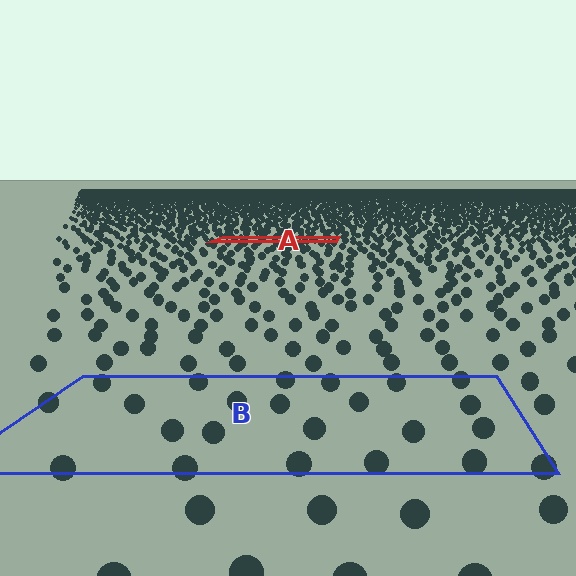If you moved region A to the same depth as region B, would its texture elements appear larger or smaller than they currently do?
They would appear larger. At a closer depth, the same texture elements are projected at a bigger on-screen size.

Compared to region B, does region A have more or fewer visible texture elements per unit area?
Region A has more texture elements per unit area — they are packed more densely because it is farther away.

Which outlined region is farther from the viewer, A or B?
Region A is farther from the viewer — the texture elements inside it appear smaller and more densely packed.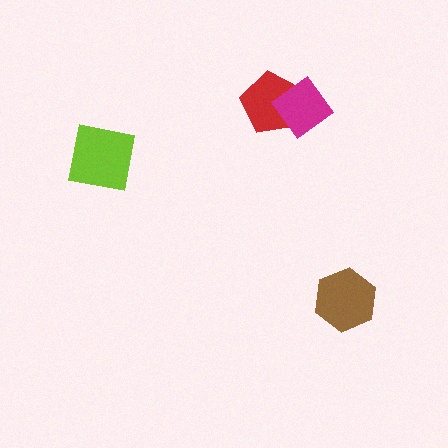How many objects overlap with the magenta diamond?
1 object overlaps with the magenta diamond.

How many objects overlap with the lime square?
0 objects overlap with the lime square.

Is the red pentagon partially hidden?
Yes, it is partially covered by another shape.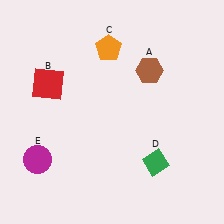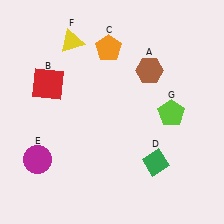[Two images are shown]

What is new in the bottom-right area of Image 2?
A lime pentagon (G) was added in the bottom-right area of Image 2.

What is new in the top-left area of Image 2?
A yellow triangle (F) was added in the top-left area of Image 2.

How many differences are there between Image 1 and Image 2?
There are 2 differences between the two images.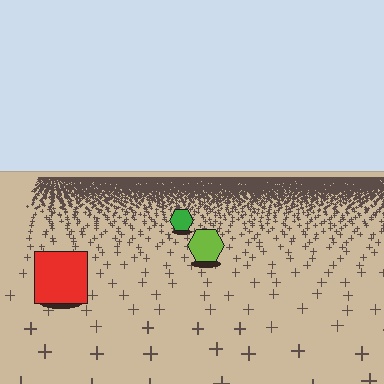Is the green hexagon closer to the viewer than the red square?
No. The red square is closer — you can tell from the texture gradient: the ground texture is coarser near it.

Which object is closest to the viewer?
The red square is closest. The texture marks near it are larger and more spread out.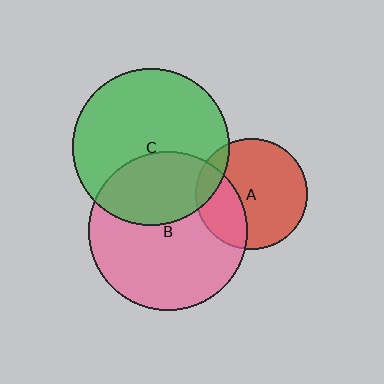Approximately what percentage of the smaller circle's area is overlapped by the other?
Approximately 35%.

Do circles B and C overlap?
Yes.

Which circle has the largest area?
Circle B (pink).